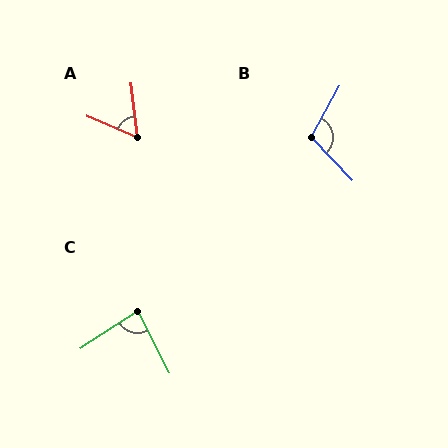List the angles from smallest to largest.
A (60°), C (84°), B (106°).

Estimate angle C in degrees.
Approximately 84 degrees.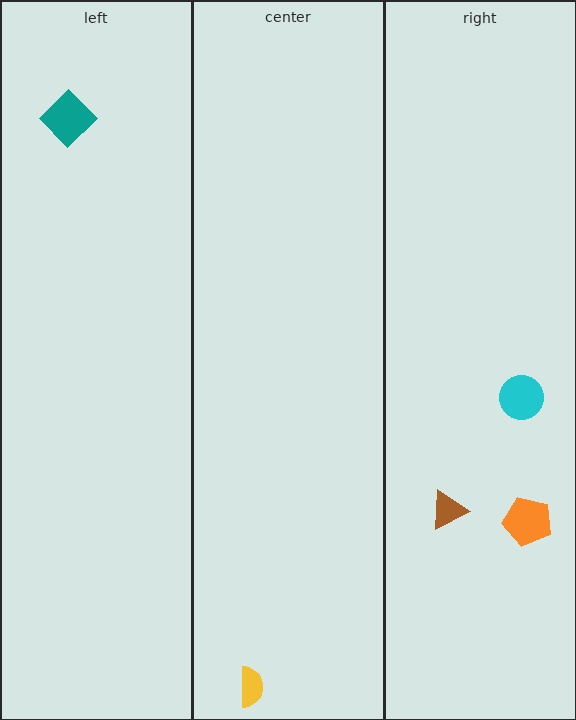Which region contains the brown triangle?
The right region.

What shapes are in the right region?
The orange pentagon, the brown triangle, the cyan circle.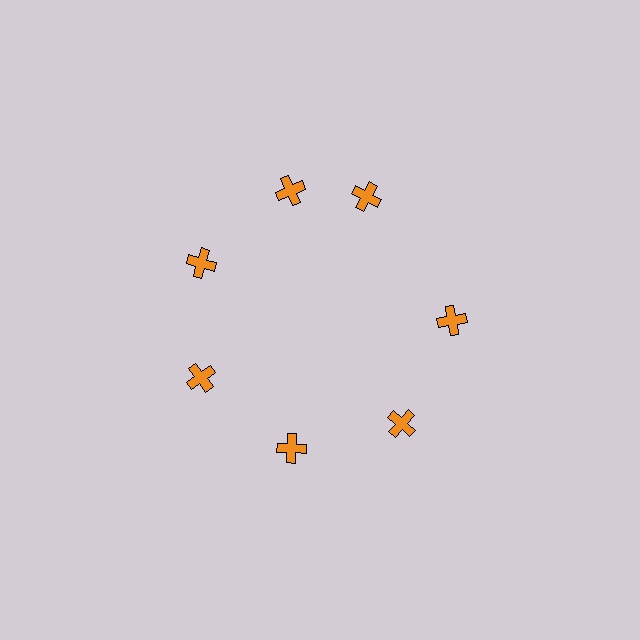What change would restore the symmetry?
The symmetry would be restored by rotating it back into even spacing with its neighbors so that all 7 crosses sit at equal angles and equal distance from the center.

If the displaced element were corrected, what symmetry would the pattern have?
It would have 7-fold rotational symmetry — the pattern would map onto itself every 51 degrees.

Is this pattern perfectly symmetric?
No. The 7 orange crosses are arranged in a ring, but one element near the 1 o'clock position is rotated out of alignment along the ring, breaking the 7-fold rotational symmetry.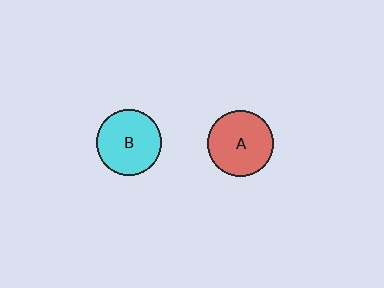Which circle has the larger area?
Circle A (red).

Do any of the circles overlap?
No, none of the circles overlap.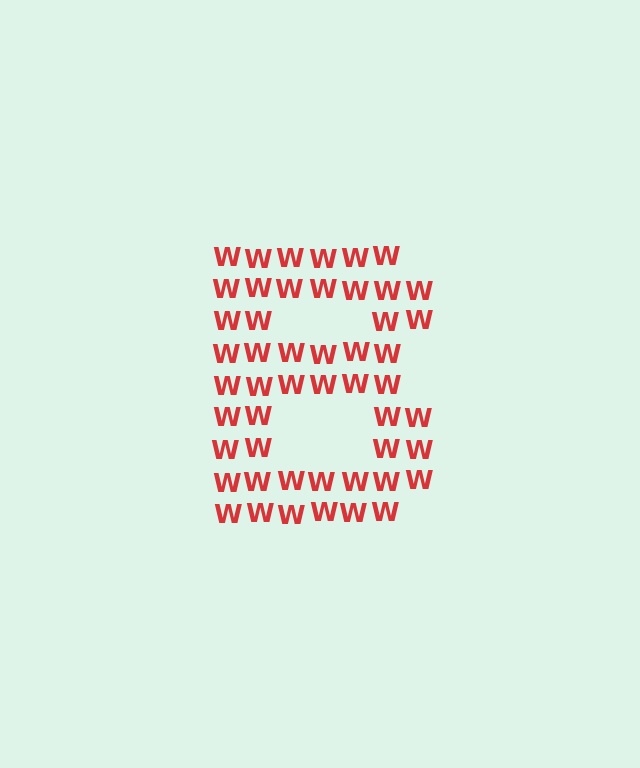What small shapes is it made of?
It is made of small letter W's.